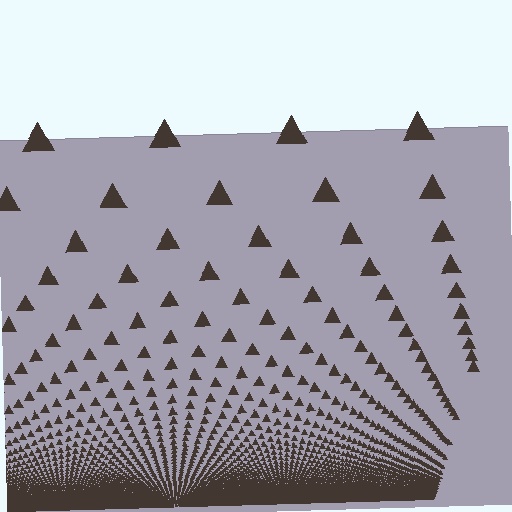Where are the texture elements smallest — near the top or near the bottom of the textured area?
Near the bottom.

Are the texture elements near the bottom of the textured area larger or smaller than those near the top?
Smaller. The gradient is inverted — elements near the bottom are smaller and denser.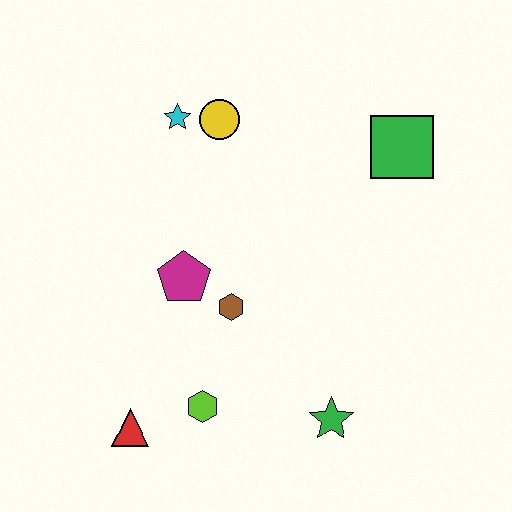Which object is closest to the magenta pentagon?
The brown hexagon is closest to the magenta pentagon.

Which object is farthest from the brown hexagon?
The green square is farthest from the brown hexagon.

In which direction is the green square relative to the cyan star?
The green square is to the right of the cyan star.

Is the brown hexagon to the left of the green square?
Yes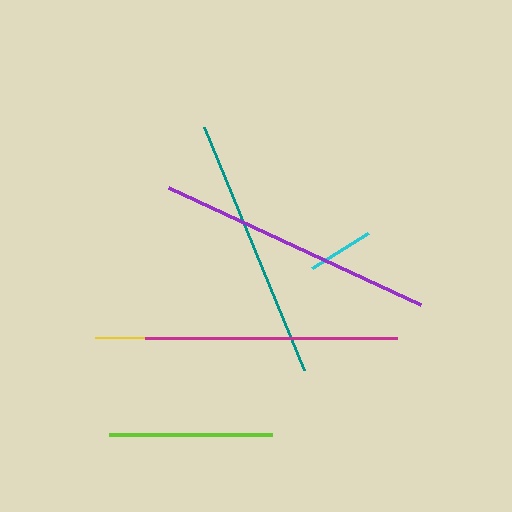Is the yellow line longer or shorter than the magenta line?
The magenta line is longer than the yellow line.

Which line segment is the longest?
The purple line is the longest at approximately 279 pixels.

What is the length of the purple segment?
The purple segment is approximately 279 pixels long.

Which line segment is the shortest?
The cyan line is the shortest at approximately 66 pixels.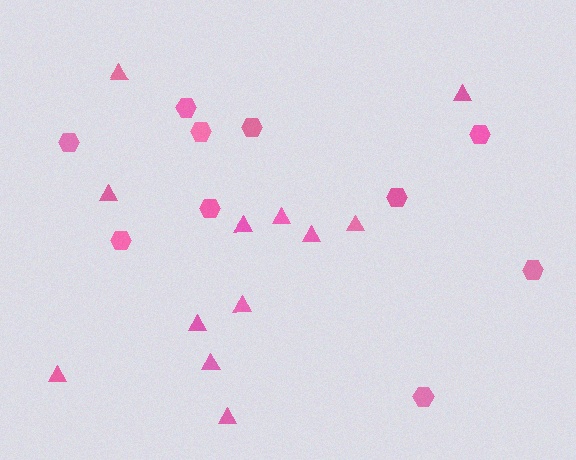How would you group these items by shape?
There are 2 groups: one group of hexagons (10) and one group of triangles (12).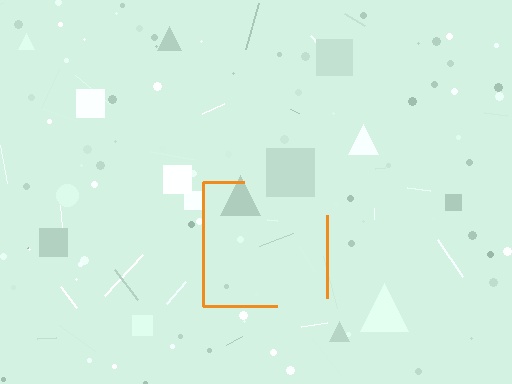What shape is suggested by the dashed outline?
The dashed outline suggests a square.